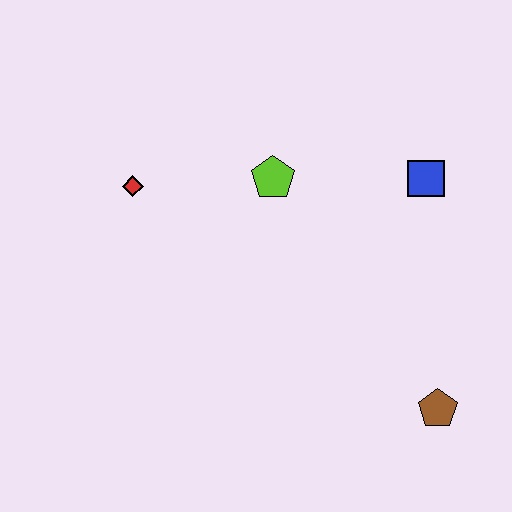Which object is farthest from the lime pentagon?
The brown pentagon is farthest from the lime pentagon.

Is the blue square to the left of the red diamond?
No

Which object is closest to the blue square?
The lime pentagon is closest to the blue square.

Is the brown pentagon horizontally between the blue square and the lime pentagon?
No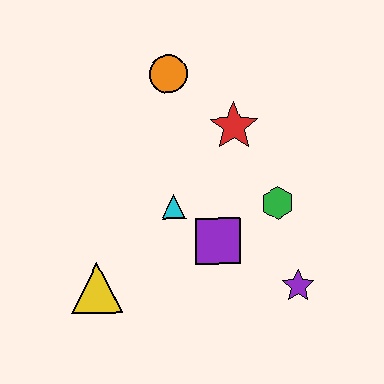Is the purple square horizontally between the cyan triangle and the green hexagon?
Yes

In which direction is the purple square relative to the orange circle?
The purple square is below the orange circle.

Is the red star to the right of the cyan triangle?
Yes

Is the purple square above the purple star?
Yes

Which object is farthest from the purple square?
The orange circle is farthest from the purple square.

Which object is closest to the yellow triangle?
The cyan triangle is closest to the yellow triangle.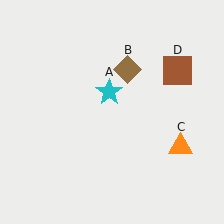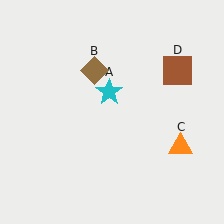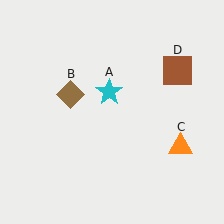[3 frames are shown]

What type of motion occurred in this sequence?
The brown diamond (object B) rotated counterclockwise around the center of the scene.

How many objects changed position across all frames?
1 object changed position: brown diamond (object B).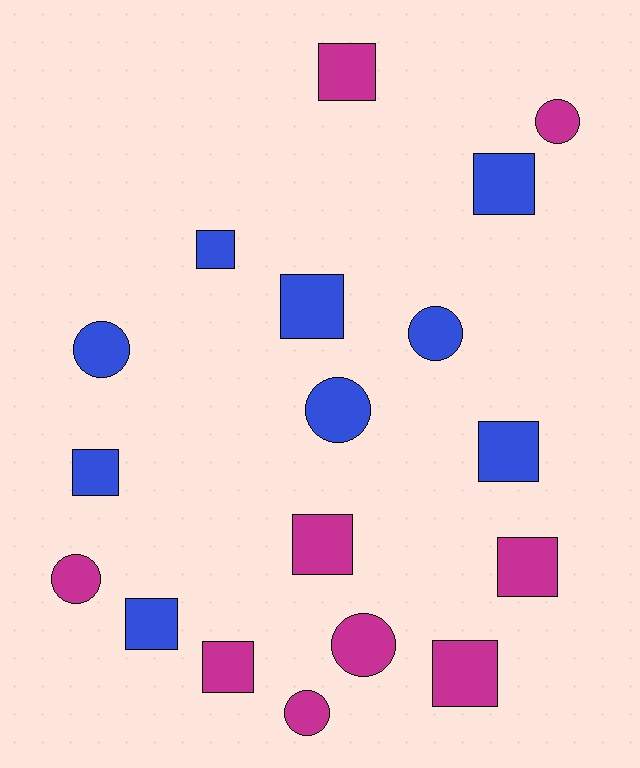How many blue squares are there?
There are 6 blue squares.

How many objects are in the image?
There are 18 objects.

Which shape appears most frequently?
Square, with 11 objects.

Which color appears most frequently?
Blue, with 9 objects.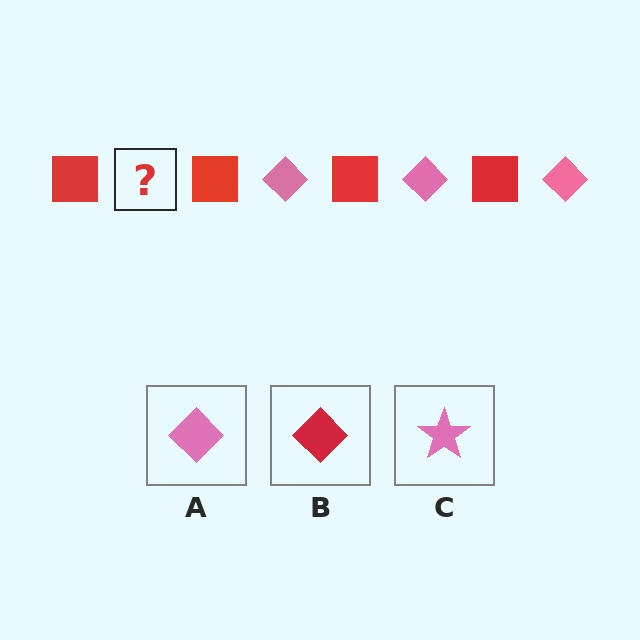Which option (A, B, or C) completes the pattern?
A.